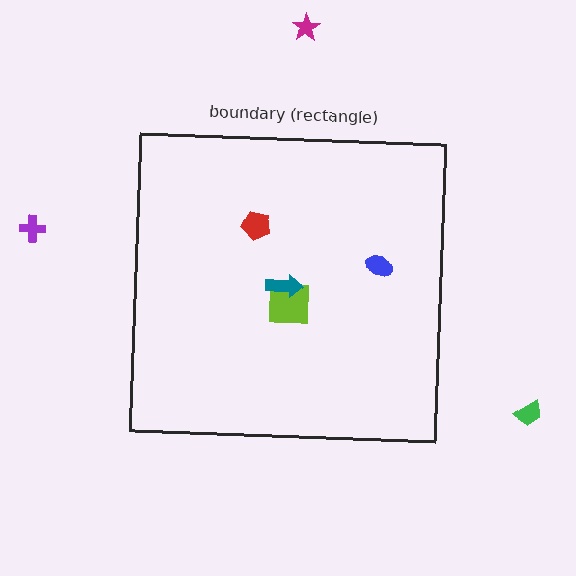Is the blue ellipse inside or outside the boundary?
Inside.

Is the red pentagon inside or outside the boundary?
Inside.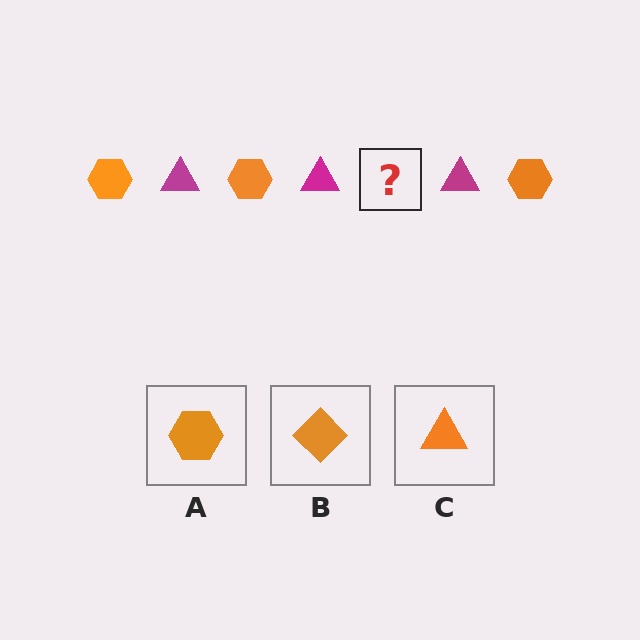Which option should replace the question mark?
Option A.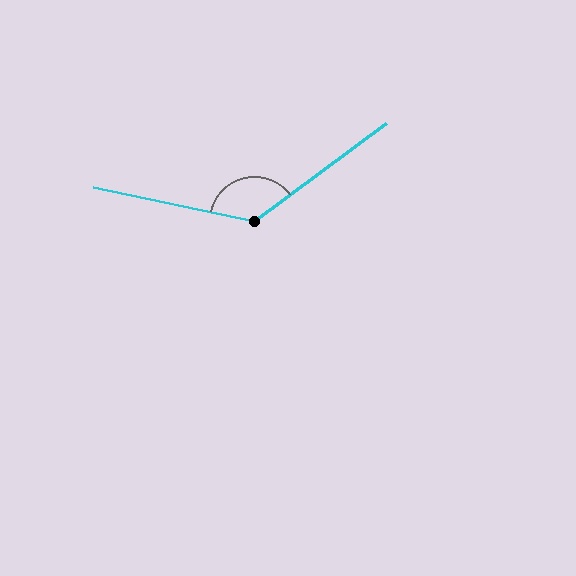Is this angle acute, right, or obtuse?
It is obtuse.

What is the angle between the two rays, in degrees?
Approximately 132 degrees.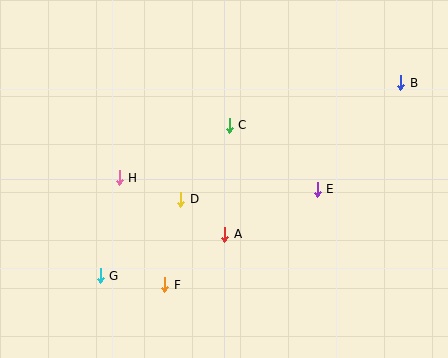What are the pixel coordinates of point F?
Point F is at (165, 285).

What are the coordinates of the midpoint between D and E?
The midpoint between D and E is at (249, 194).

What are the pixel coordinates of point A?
Point A is at (225, 234).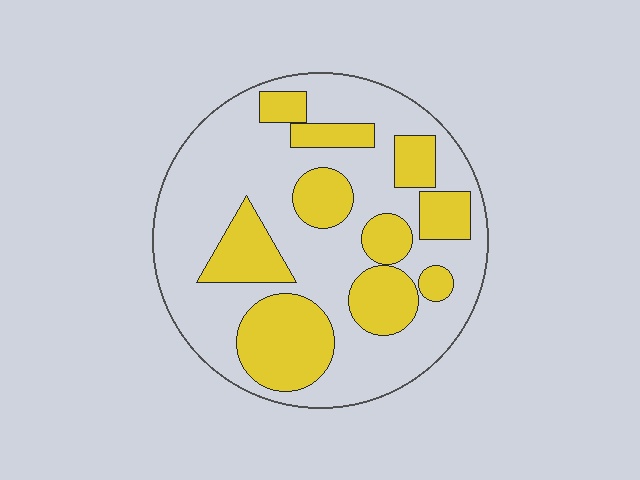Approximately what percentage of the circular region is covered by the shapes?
Approximately 35%.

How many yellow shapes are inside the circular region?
10.